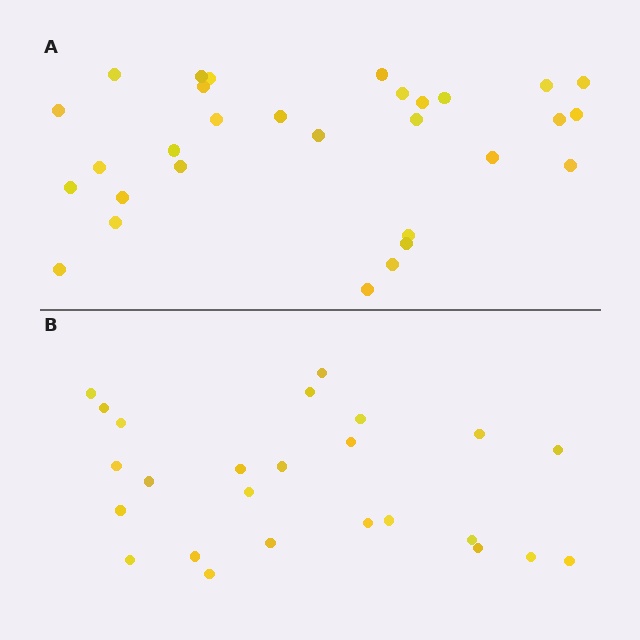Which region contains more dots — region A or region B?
Region A (the top region) has more dots.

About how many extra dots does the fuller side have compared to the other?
Region A has about 5 more dots than region B.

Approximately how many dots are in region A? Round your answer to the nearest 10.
About 30 dots.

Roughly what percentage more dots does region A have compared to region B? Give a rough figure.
About 20% more.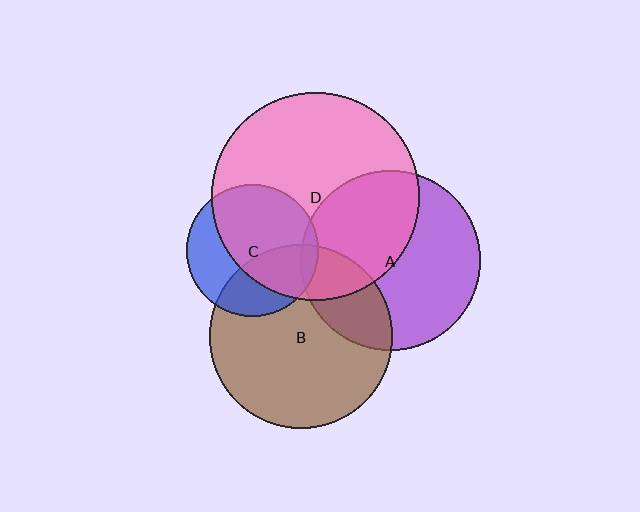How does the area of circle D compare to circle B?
Approximately 1.3 times.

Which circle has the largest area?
Circle D (pink).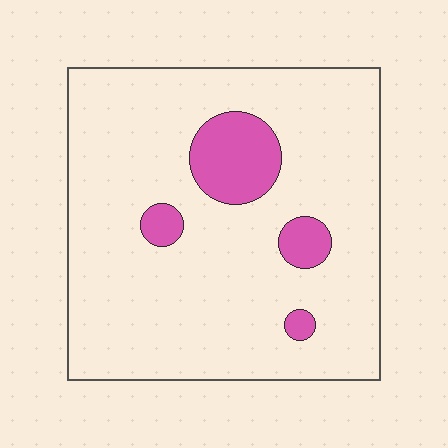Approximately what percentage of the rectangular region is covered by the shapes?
Approximately 10%.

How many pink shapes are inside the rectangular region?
4.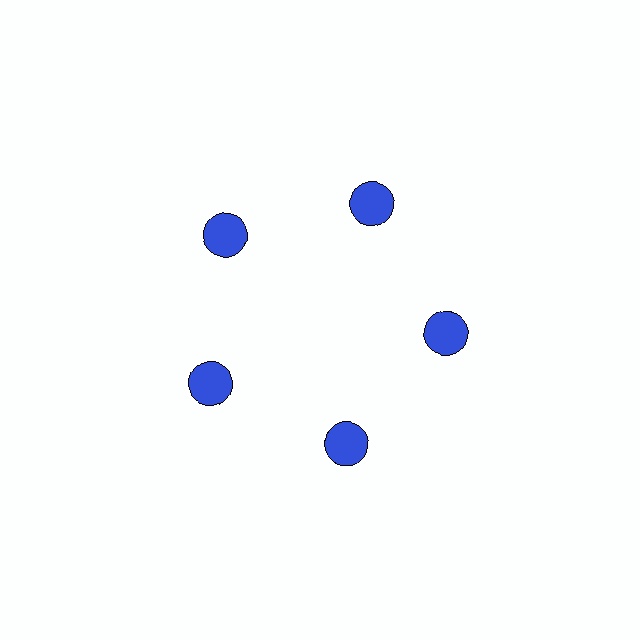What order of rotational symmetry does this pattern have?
This pattern has 5-fold rotational symmetry.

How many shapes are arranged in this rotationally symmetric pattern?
There are 5 shapes, arranged in 5 groups of 1.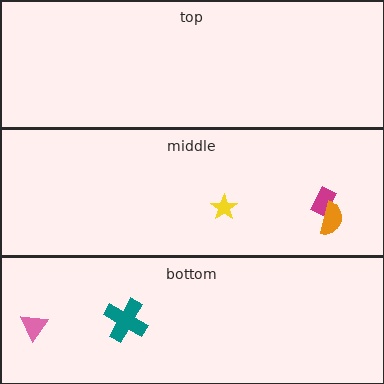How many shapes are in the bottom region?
2.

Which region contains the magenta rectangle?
The middle region.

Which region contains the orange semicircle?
The middle region.